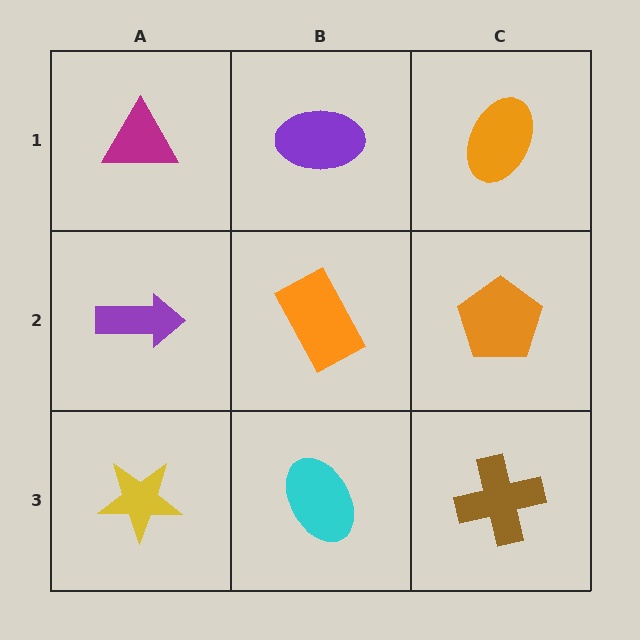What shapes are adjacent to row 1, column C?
An orange pentagon (row 2, column C), a purple ellipse (row 1, column B).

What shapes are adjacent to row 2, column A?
A magenta triangle (row 1, column A), a yellow star (row 3, column A), an orange rectangle (row 2, column B).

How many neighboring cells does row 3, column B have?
3.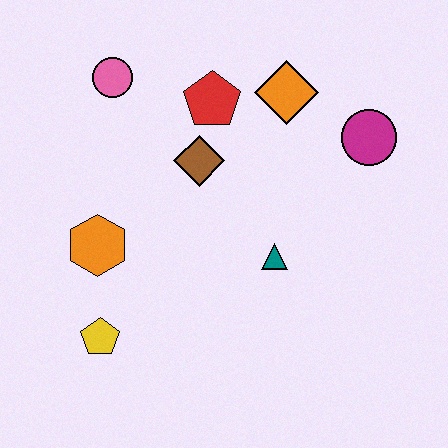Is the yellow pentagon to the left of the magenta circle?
Yes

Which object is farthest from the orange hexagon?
The magenta circle is farthest from the orange hexagon.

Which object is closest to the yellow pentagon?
The orange hexagon is closest to the yellow pentagon.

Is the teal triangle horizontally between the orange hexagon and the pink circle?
No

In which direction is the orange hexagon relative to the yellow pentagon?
The orange hexagon is above the yellow pentagon.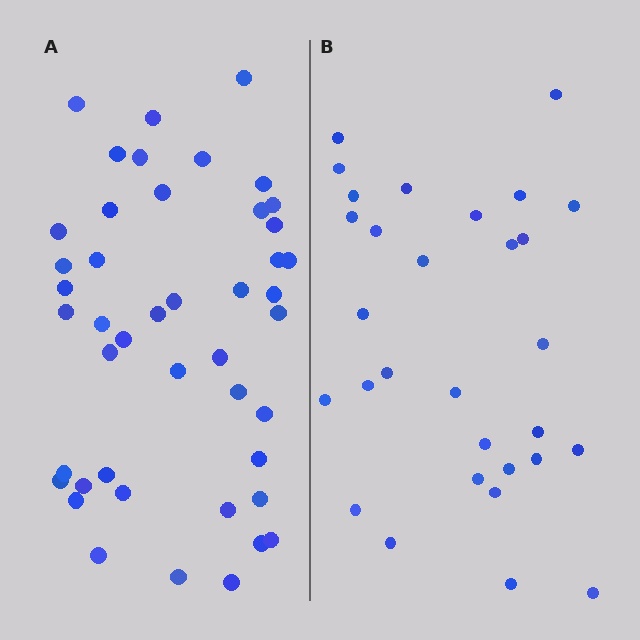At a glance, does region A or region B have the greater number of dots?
Region A (the left region) has more dots.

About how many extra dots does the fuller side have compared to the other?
Region A has approximately 15 more dots than region B.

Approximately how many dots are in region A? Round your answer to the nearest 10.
About 40 dots. (The exact count is 45, which rounds to 40.)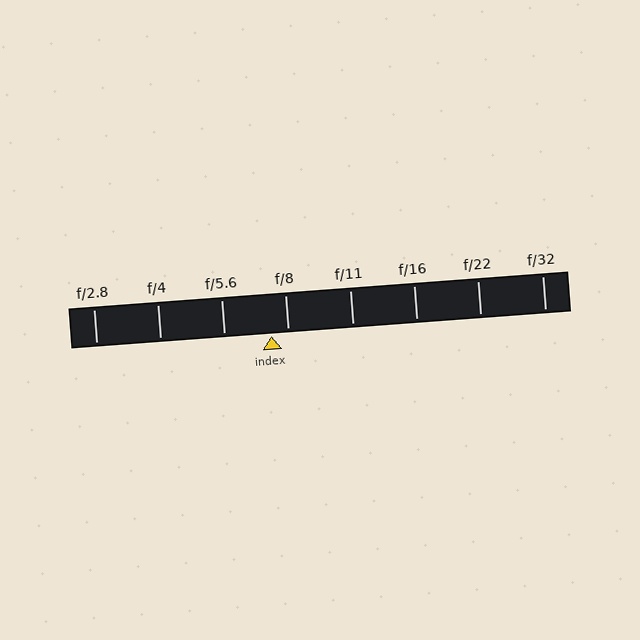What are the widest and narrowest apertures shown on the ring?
The widest aperture shown is f/2.8 and the narrowest is f/32.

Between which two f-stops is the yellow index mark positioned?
The index mark is between f/5.6 and f/8.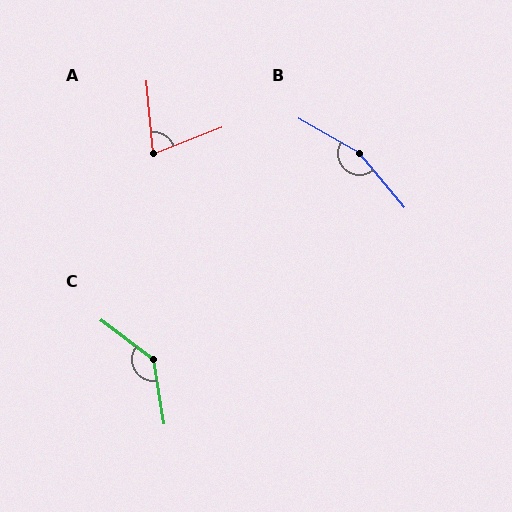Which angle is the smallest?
A, at approximately 74 degrees.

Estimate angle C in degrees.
Approximately 136 degrees.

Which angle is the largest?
B, at approximately 159 degrees.